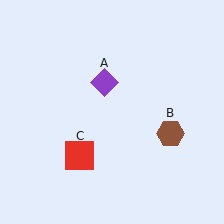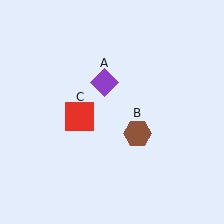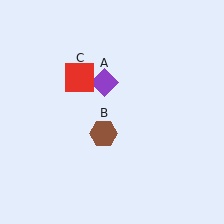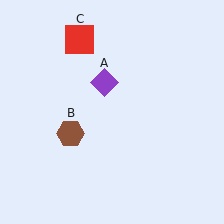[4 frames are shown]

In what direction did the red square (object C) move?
The red square (object C) moved up.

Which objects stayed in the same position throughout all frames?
Purple diamond (object A) remained stationary.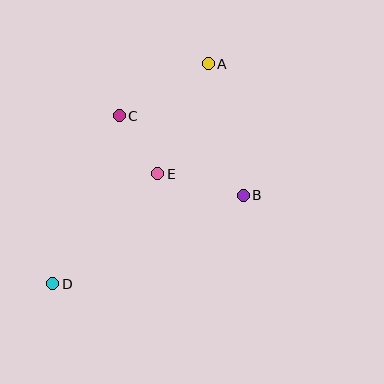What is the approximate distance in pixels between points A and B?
The distance between A and B is approximately 136 pixels.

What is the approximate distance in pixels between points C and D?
The distance between C and D is approximately 181 pixels.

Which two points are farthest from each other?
Points A and D are farthest from each other.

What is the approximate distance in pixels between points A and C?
The distance between A and C is approximately 103 pixels.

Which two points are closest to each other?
Points C and E are closest to each other.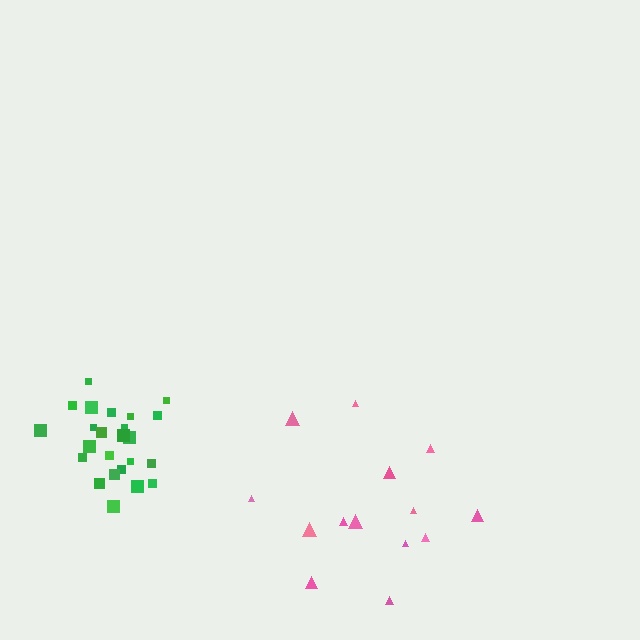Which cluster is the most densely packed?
Green.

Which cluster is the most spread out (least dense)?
Pink.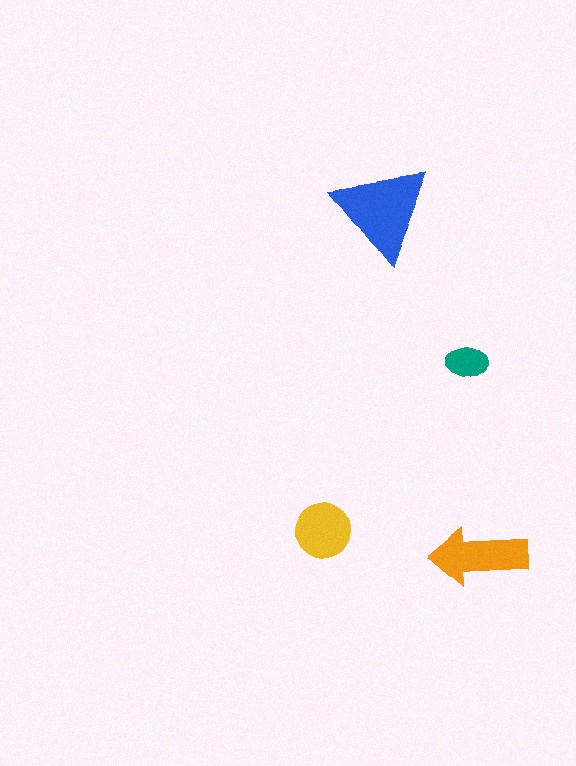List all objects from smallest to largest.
The teal ellipse, the yellow circle, the orange arrow, the blue triangle.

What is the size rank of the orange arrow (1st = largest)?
2nd.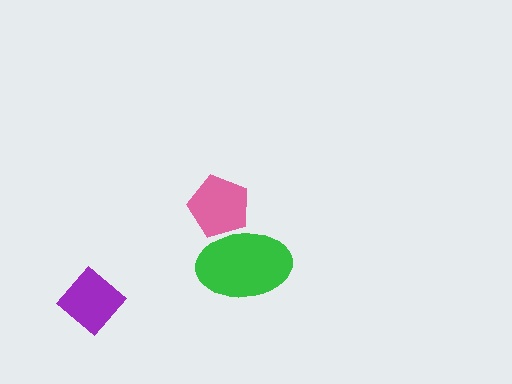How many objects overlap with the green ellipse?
1 object overlaps with the green ellipse.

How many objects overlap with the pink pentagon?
1 object overlaps with the pink pentagon.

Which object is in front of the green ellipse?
The pink pentagon is in front of the green ellipse.